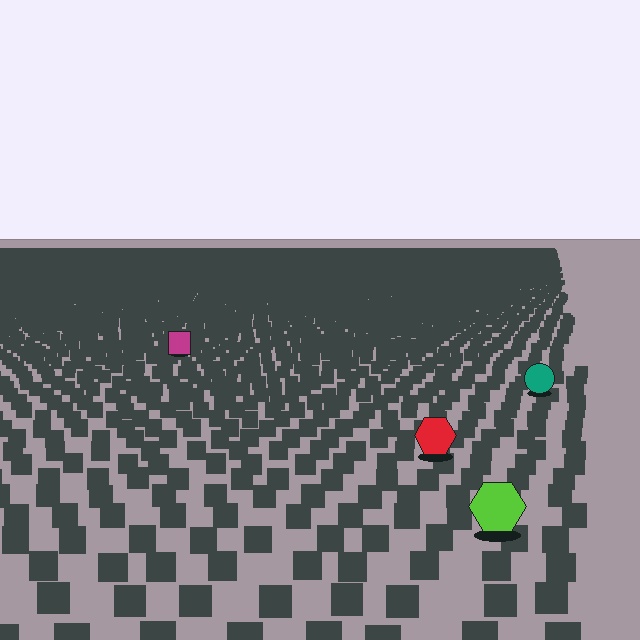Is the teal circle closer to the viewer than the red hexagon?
No. The red hexagon is closer — you can tell from the texture gradient: the ground texture is coarser near it.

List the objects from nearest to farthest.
From nearest to farthest: the lime hexagon, the red hexagon, the teal circle, the magenta square.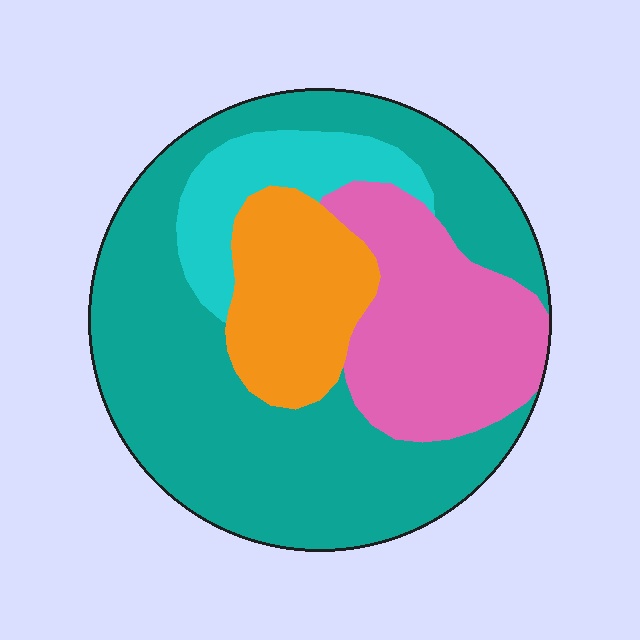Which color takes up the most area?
Teal, at roughly 55%.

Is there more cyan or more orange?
Orange.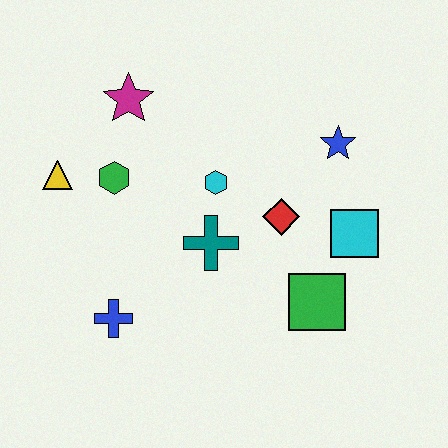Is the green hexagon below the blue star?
Yes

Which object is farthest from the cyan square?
The yellow triangle is farthest from the cyan square.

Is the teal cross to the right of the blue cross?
Yes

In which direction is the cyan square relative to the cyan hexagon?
The cyan square is to the right of the cyan hexagon.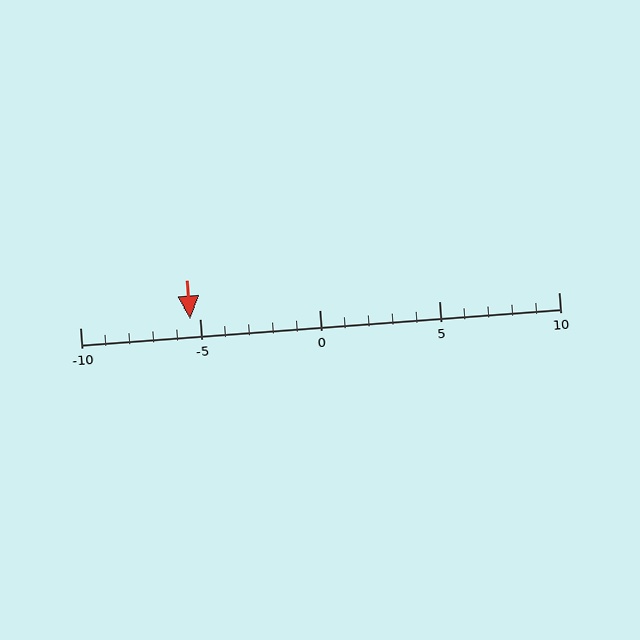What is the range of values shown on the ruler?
The ruler shows values from -10 to 10.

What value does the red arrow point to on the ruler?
The red arrow points to approximately -5.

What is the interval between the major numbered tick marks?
The major tick marks are spaced 5 units apart.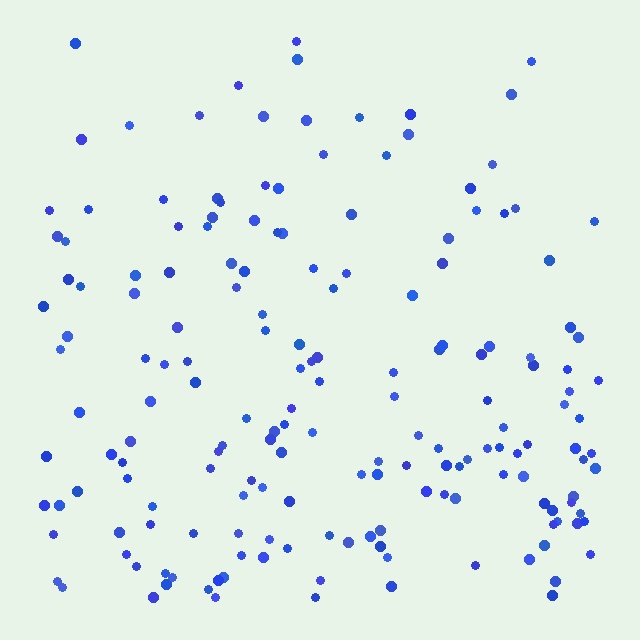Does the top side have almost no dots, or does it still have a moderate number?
Still a moderate number, just noticeably fewer than the bottom.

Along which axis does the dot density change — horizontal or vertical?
Vertical.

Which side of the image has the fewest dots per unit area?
The top.